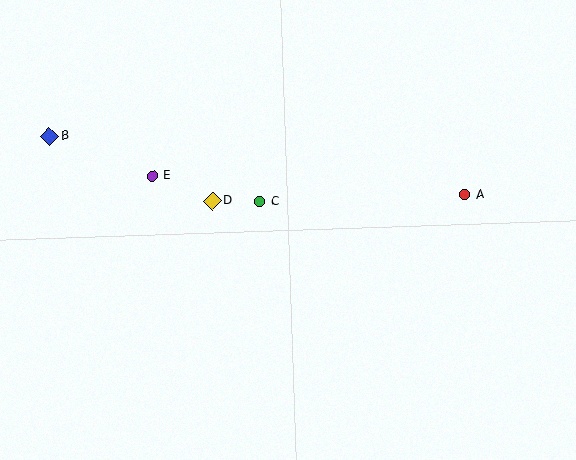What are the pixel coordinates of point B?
Point B is at (49, 136).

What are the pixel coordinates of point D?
Point D is at (212, 201).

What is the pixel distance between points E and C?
The distance between E and C is 111 pixels.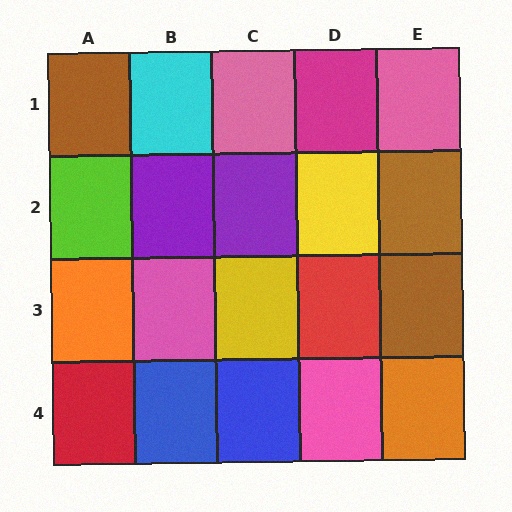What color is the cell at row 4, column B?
Blue.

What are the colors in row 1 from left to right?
Brown, cyan, pink, magenta, pink.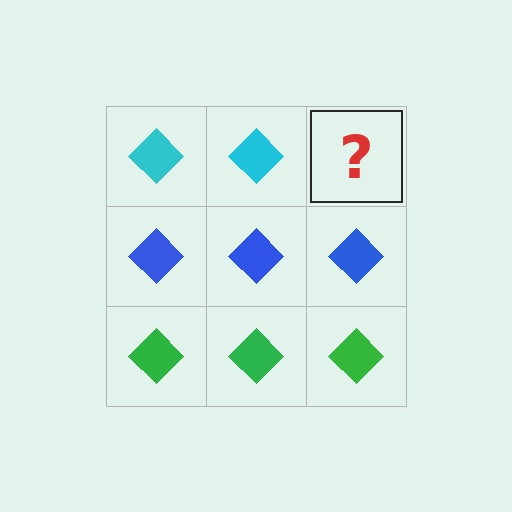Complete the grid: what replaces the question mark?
The question mark should be replaced with a cyan diamond.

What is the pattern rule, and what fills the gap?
The rule is that each row has a consistent color. The gap should be filled with a cyan diamond.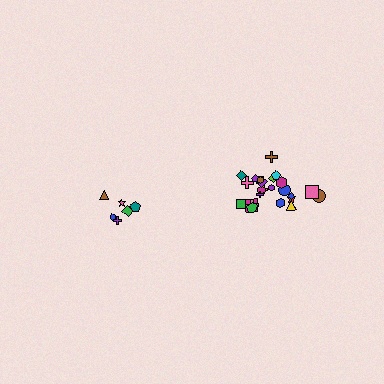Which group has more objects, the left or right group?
The right group.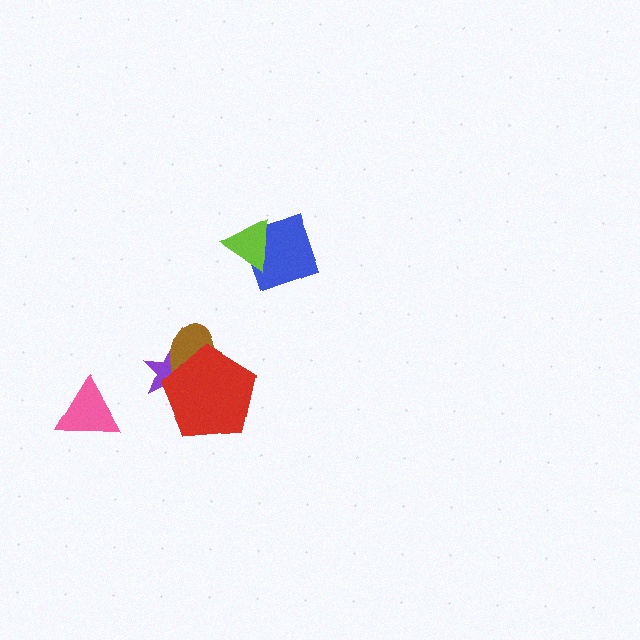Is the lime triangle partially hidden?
No, no other shape covers it.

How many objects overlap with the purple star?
2 objects overlap with the purple star.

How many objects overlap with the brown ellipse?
2 objects overlap with the brown ellipse.